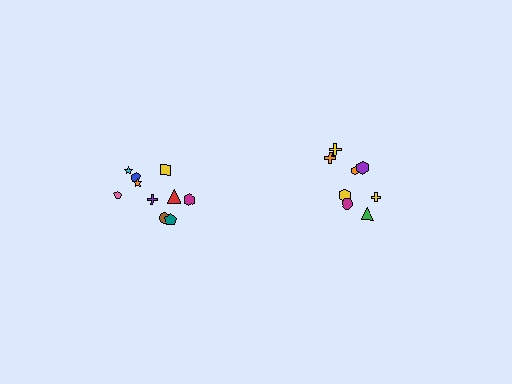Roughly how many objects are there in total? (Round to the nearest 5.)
Roughly 20 objects in total.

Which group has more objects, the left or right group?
The left group.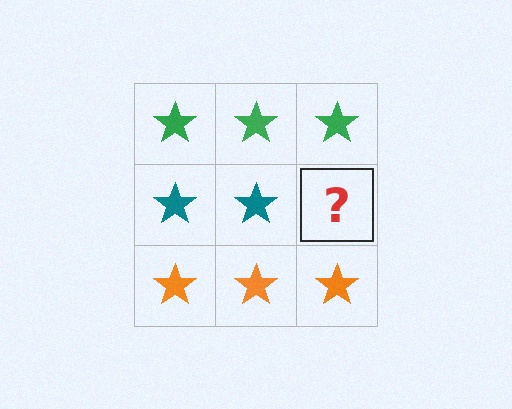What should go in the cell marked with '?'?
The missing cell should contain a teal star.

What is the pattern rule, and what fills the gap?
The rule is that each row has a consistent color. The gap should be filled with a teal star.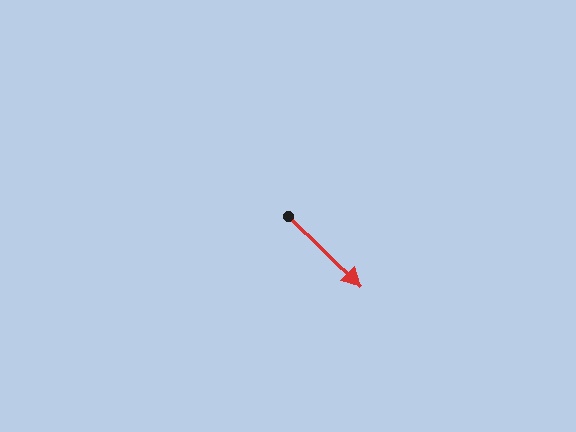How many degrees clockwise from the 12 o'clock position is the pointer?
Approximately 134 degrees.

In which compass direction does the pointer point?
Southeast.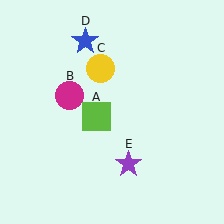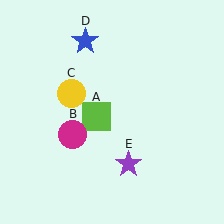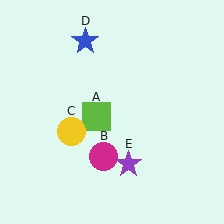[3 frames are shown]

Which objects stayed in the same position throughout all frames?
Lime square (object A) and blue star (object D) and purple star (object E) remained stationary.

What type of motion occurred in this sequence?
The magenta circle (object B), yellow circle (object C) rotated counterclockwise around the center of the scene.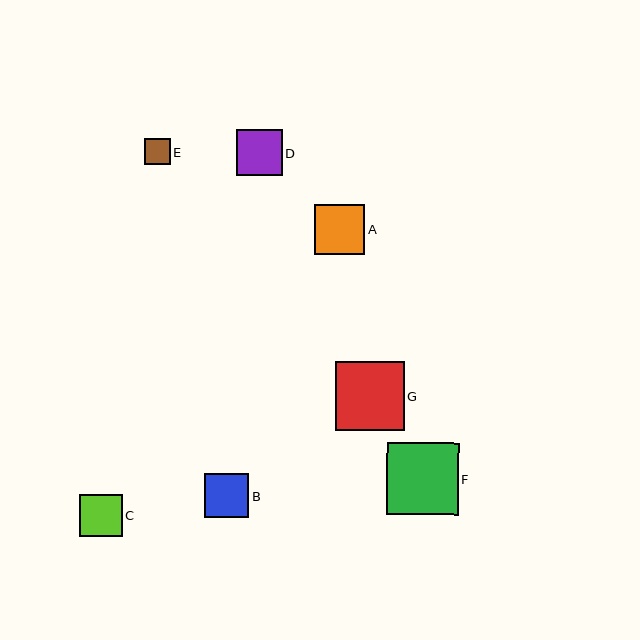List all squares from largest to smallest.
From largest to smallest: F, G, A, D, B, C, E.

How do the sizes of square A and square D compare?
Square A and square D are approximately the same size.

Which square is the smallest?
Square E is the smallest with a size of approximately 26 pixels.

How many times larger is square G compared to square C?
Square G is approximately 1.6 times the size of square C.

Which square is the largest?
Square F is the largest with a size of approximately 72 pixels.